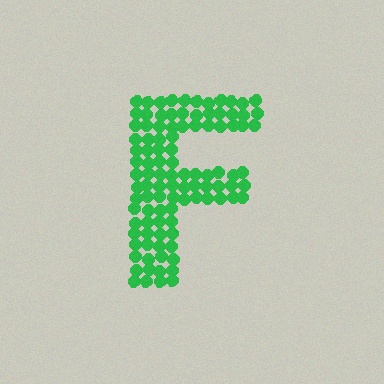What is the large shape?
The large shape is the letter F.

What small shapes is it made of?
It is made of small circles.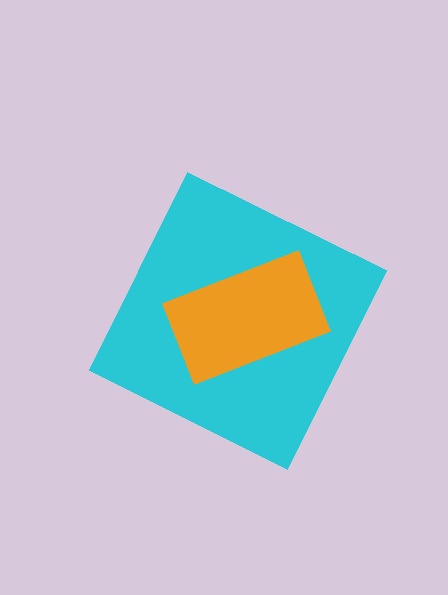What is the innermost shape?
The orange rectangle.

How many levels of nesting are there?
2.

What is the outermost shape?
The cyan diamond.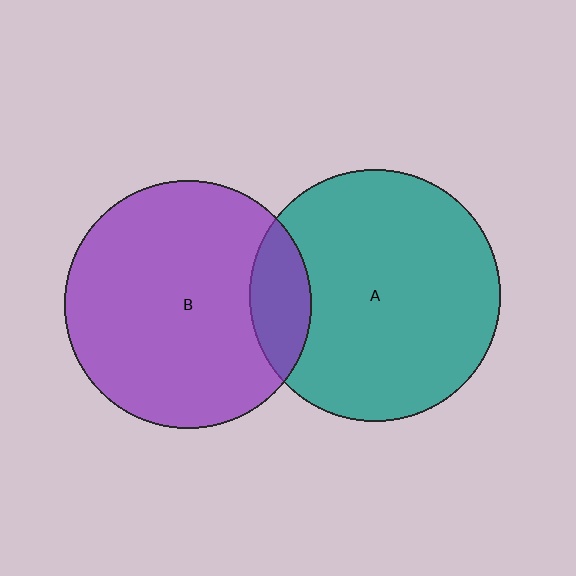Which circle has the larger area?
Circle A (teal).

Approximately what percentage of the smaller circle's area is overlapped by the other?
Approximately 15%.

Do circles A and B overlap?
Yes.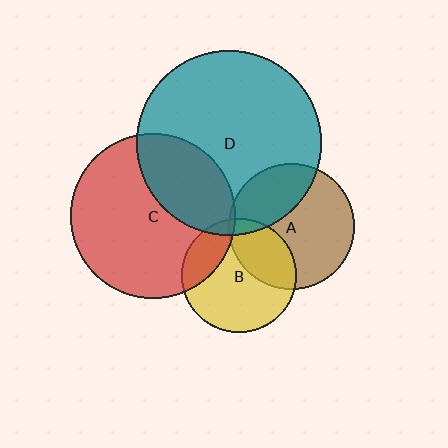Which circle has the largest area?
Circle D (teal).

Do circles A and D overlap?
Yes.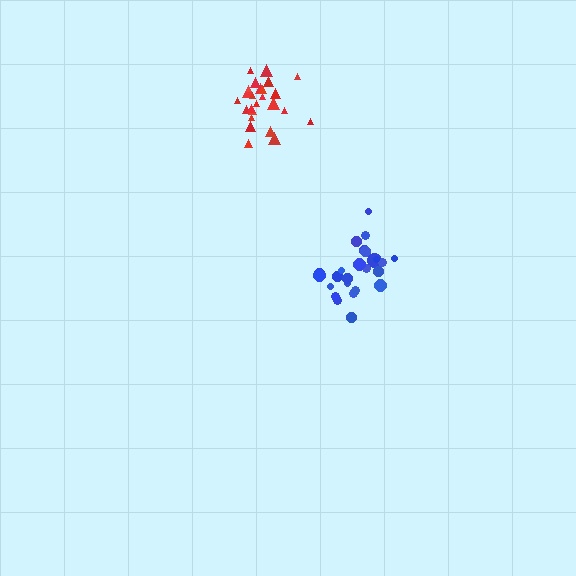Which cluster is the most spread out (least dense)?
Blue.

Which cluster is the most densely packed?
Red.